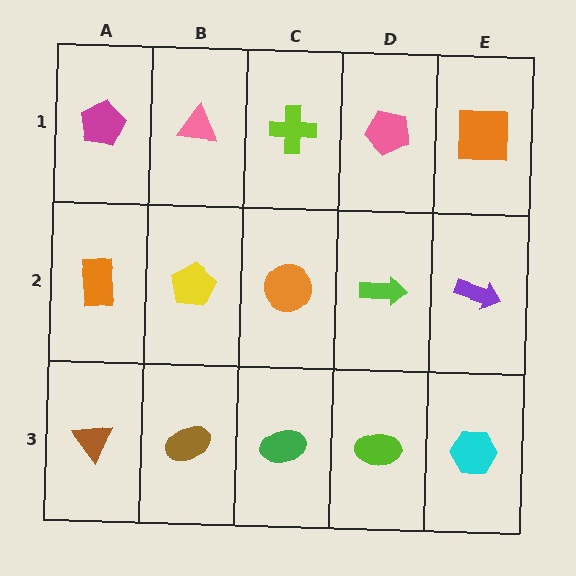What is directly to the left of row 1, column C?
A pink triangle.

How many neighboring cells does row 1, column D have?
3.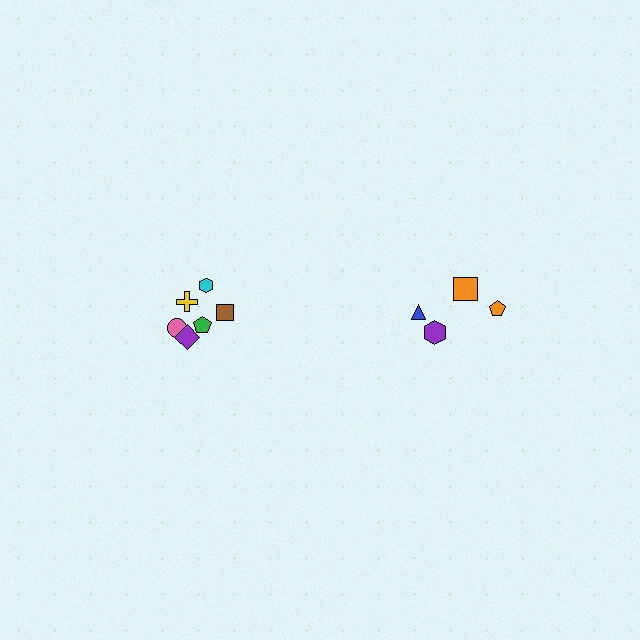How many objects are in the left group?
There are 6 objects.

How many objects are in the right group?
There are 4 objects.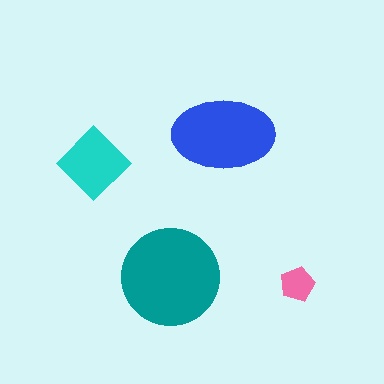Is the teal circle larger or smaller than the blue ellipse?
Larger.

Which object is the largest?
The teal circle.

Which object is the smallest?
The pink pentagon.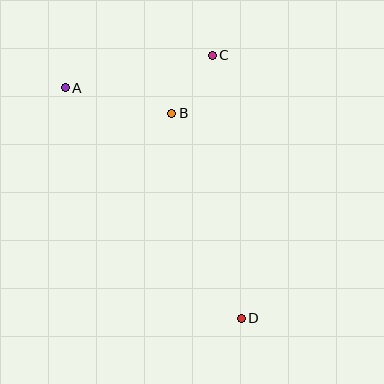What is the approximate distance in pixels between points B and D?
The distance between B and D is approximately 217 pixels.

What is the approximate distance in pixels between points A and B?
The distance between A and B is approximately 110 pixels.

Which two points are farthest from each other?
Points A and D are farthest from each other.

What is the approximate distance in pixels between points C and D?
The distance between C and D is approximately 265 pixels.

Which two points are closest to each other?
Points B and C are closest to each other.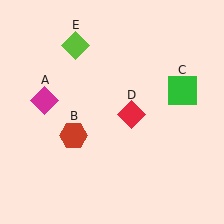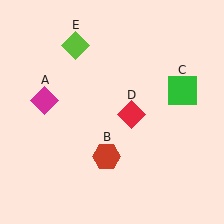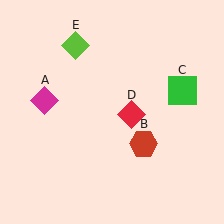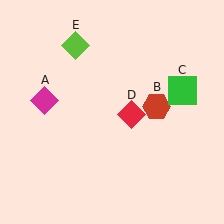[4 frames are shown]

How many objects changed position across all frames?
1 object changed position: red hexagon (object B).